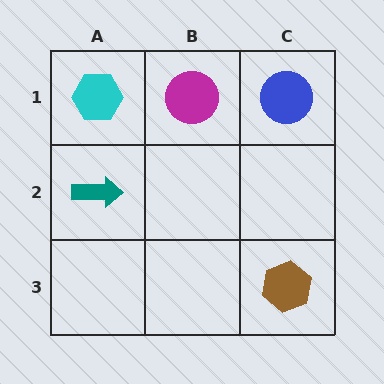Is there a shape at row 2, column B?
No, that cell is empty.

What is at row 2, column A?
A teal arrow.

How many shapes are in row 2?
1 shape.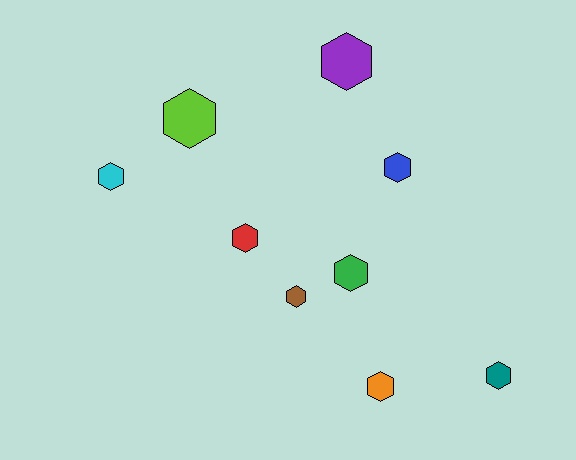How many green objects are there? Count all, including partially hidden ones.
There is 1 green object.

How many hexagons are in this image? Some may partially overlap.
There are 9 hexagons.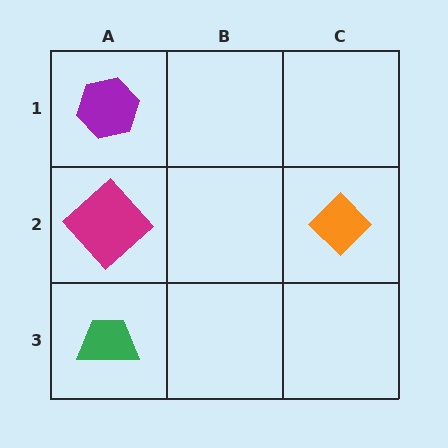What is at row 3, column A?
A green trapezoid.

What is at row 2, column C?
An orange diamond.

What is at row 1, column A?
A purple hexagon.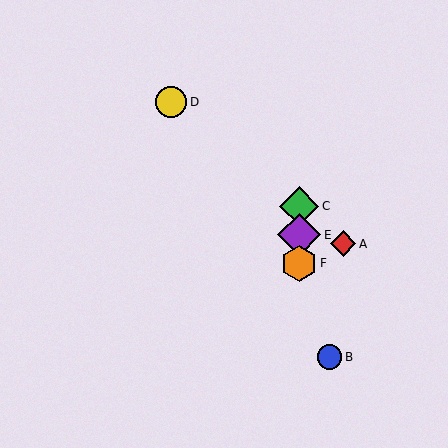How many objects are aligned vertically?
3 objects (C, E, F) are aligned vertically.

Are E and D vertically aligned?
No, E is at x≈299 and D is at x≈171.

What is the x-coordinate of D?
Object D is at x≈171.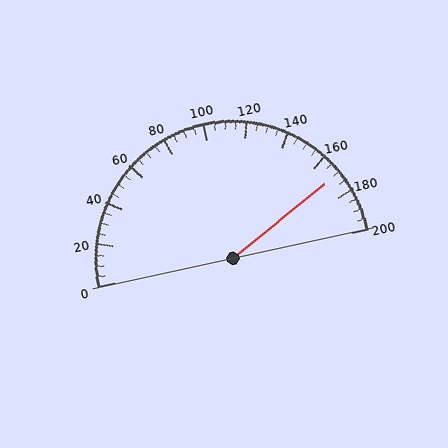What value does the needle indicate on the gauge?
The needle indicates approximately 170.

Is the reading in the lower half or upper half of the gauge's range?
The reading is in the upper half of the range (0 to 200).